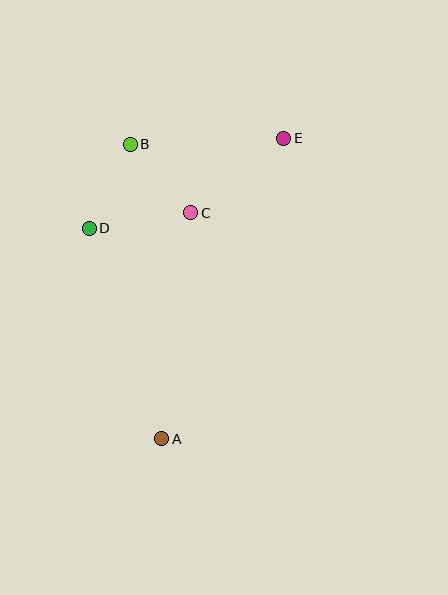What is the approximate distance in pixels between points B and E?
The distance between B and E is approximately 153 pixels.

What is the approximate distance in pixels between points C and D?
The distance between C and D is approximately 102 pixels.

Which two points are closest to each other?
Points B and C are closest to each other.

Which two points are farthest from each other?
Points A and E are farthest from each other.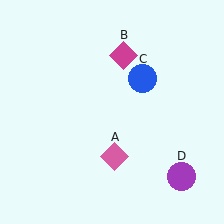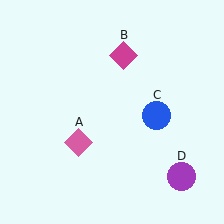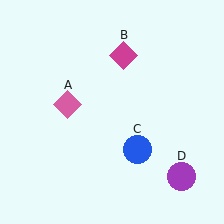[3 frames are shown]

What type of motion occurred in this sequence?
The pink diamond (object A), blue circle (object C) rotated clockwise around the center of the scene.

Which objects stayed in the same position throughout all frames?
Magenta diamond (object B) and purple circle (object D) remained stationary.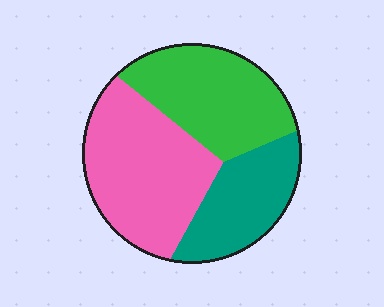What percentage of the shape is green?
Green takes up about one third (1/3) of the shape.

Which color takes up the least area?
Teal, at roughly 25%.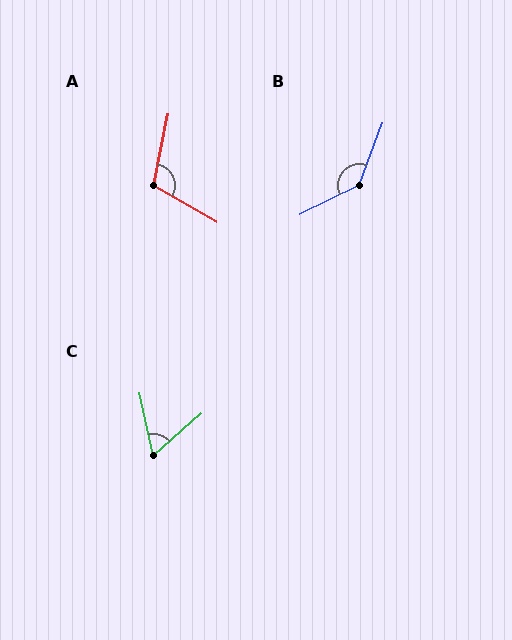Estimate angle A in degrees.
Approximately 108 degrees.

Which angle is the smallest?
C, at approximately 61 degrees.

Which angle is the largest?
B, at approximately 136 degrees.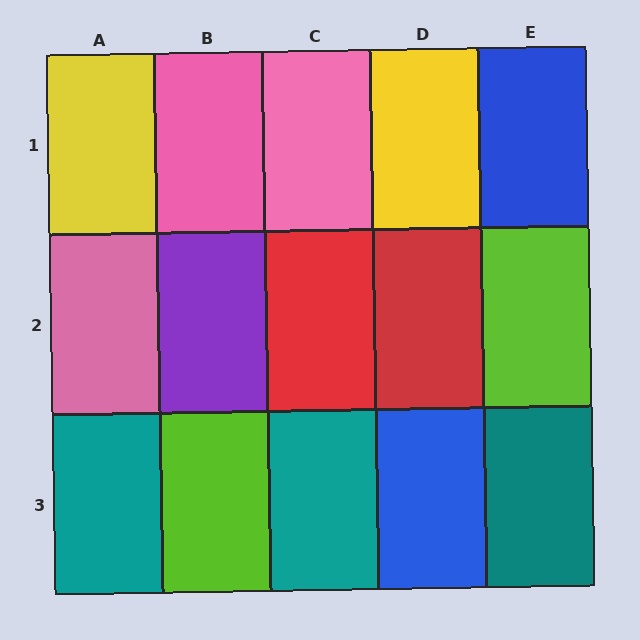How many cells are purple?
1 cell is purple.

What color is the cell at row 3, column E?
Teal.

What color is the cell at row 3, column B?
Lime.